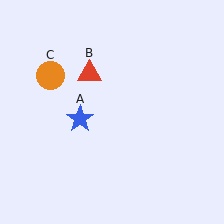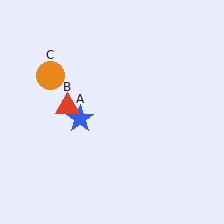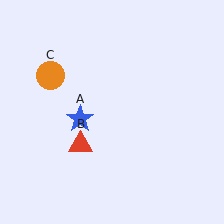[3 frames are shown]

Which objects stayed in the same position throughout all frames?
Blue star (object A) and orange circle (object C) remained stationary.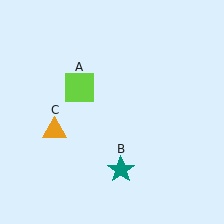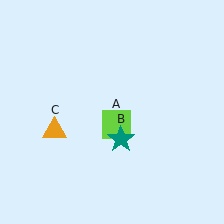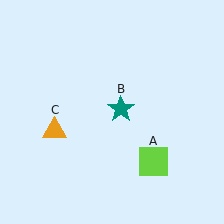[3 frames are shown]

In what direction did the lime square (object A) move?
The lime square (object A) moved down and to the right.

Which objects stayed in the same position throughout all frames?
Orange triangle (object C) remained stationary.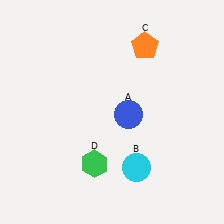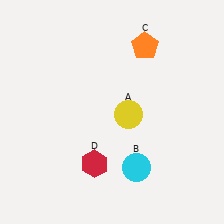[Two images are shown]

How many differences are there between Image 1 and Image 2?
There are 2 differences between the two images.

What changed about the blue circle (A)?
In Image 1, A is blue. In Image 2, it changed to yellow.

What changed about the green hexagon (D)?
In Image 1, D is green. In Image 2, it changed to red.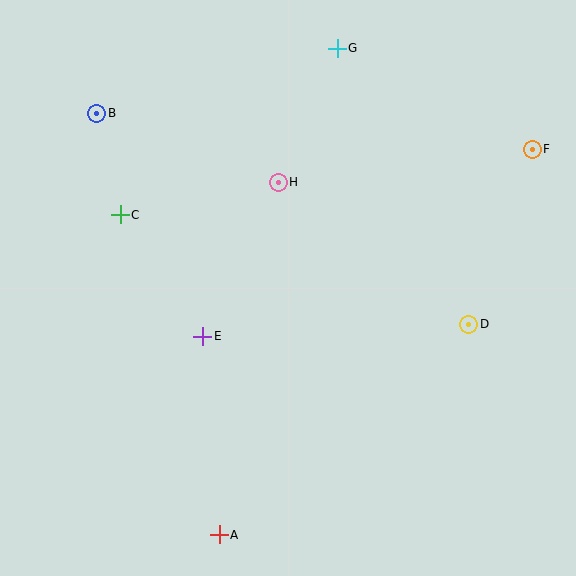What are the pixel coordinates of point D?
Point D is at (469, 324).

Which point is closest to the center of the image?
Point E at (203, 336) is closest to the center.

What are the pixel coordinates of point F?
Point F is at (532, 149).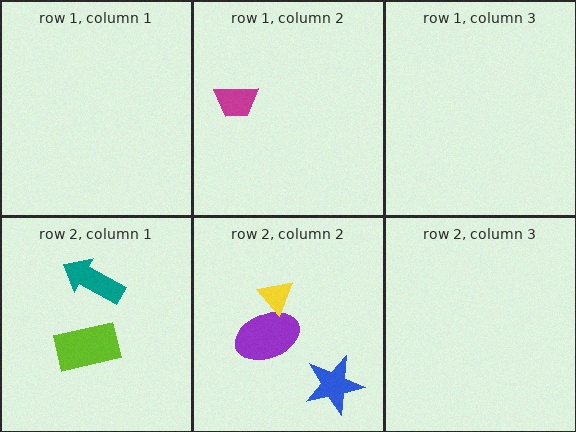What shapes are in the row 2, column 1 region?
The lime rectangle, the teal arrow.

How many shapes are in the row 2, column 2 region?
3.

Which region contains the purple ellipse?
The row 2, column 2 region.